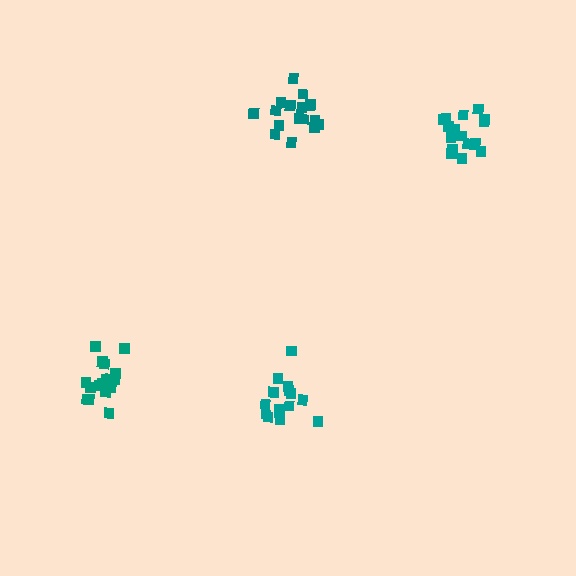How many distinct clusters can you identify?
There are 4 distinct clusters.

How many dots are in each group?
Group 1: 18 dots, Group 2: 17 dots, Group 3: 15 dots, Group 4: 19 dots (69 total).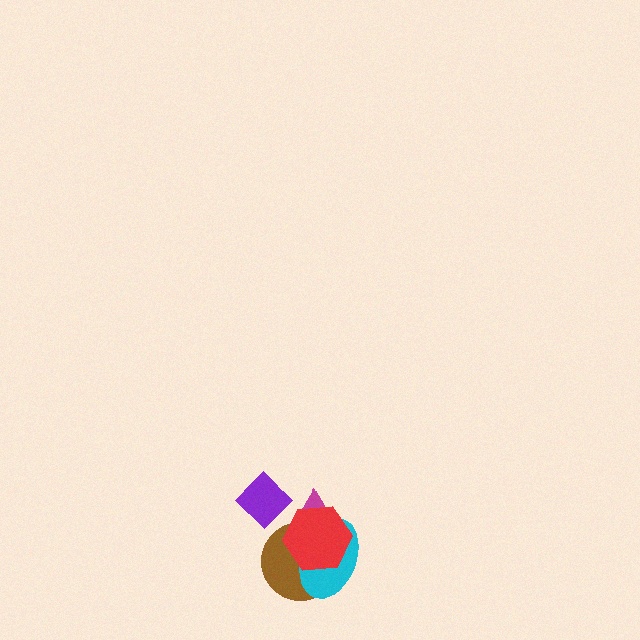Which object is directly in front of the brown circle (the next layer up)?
The cyan ellipse is directly in front of the brown circle.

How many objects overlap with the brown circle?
3 objects overlap with the brown circle.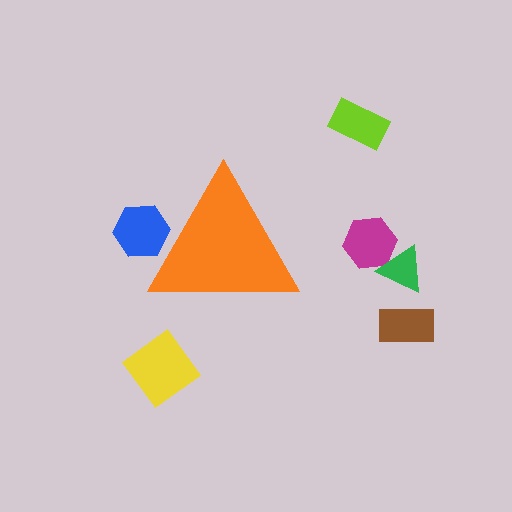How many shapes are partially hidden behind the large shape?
1 shape is partially hidden.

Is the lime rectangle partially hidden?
No, the lime rectangle is fully visible.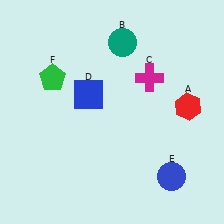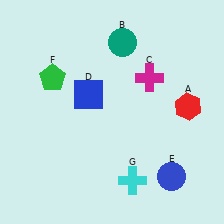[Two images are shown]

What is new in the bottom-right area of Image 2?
A cyan cross (G) was added in the bottom-right area of Image 2.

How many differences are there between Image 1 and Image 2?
There is 1 difference between the two images.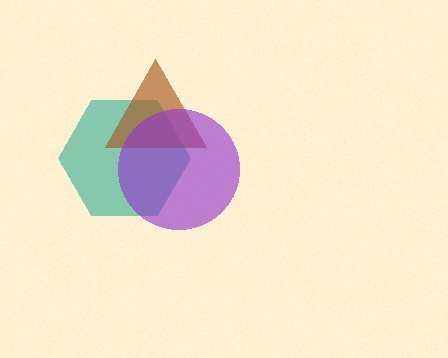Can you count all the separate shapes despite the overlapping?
Yes, there are 3 separate shapes.